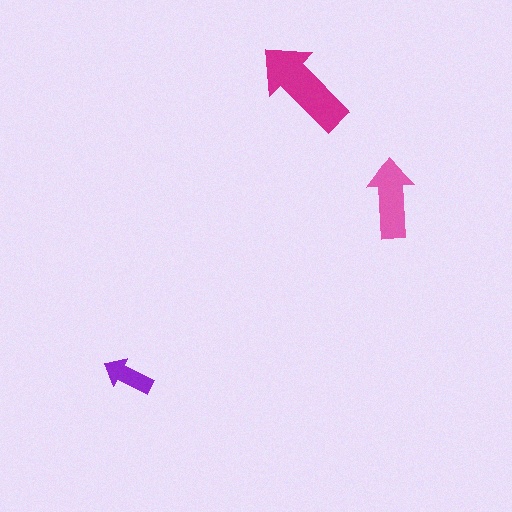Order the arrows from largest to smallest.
the magenta one, the pink one, the purple one.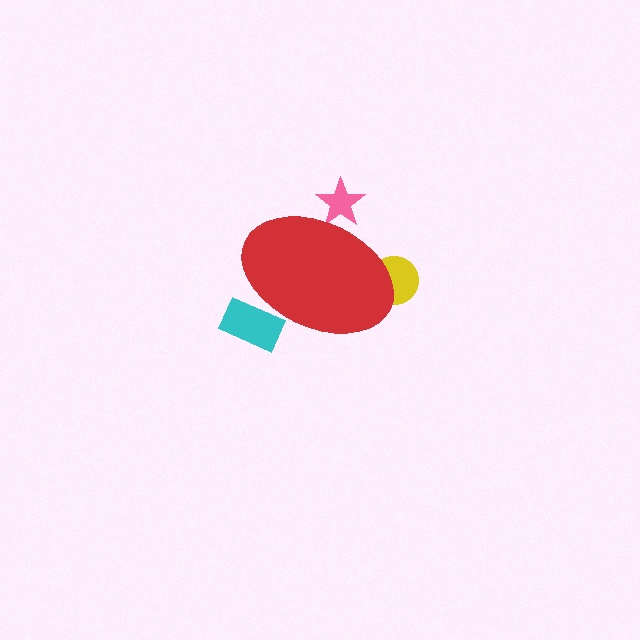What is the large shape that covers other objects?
A red ellipse.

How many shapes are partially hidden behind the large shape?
3 shapes are partially hidden.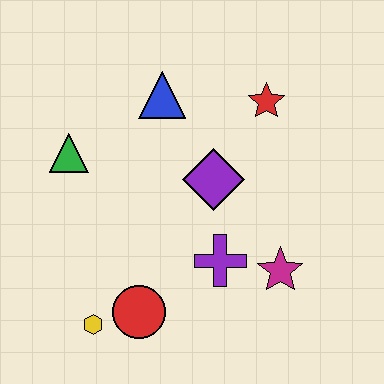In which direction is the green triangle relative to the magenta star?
The green triangle is to the left of the magenta star.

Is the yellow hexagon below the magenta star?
Yes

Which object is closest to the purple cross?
The magenta star is closest to the purple cross.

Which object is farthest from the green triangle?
The magenta star is farthest from the green triangle.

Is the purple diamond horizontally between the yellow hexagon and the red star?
Yes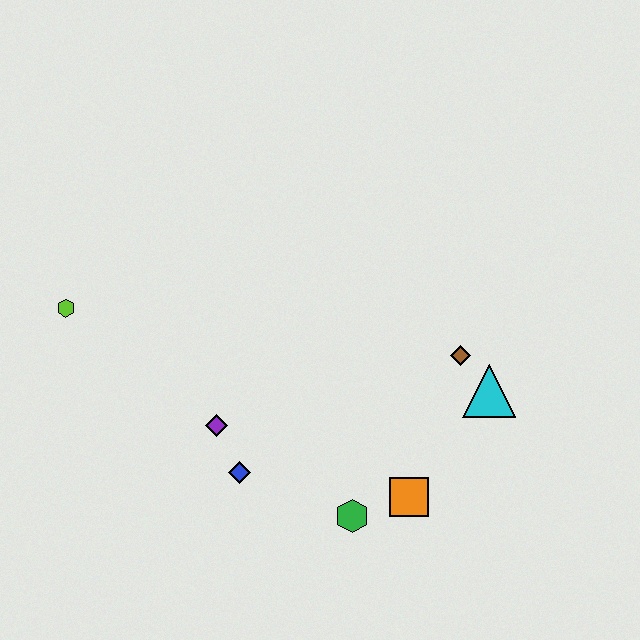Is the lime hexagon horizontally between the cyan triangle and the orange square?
No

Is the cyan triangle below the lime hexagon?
Yes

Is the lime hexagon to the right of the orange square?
No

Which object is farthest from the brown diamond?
The lime hexagon is farthest from the brown diamond.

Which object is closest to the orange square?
The green hexagon is closest to the orange square.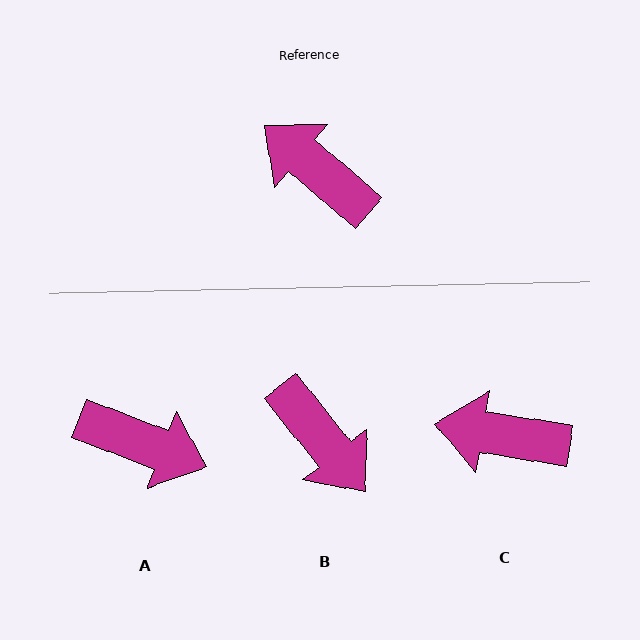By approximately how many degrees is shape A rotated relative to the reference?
Approximately 161 degrees clockwise.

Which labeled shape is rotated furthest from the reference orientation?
B, about 168 degrees away.